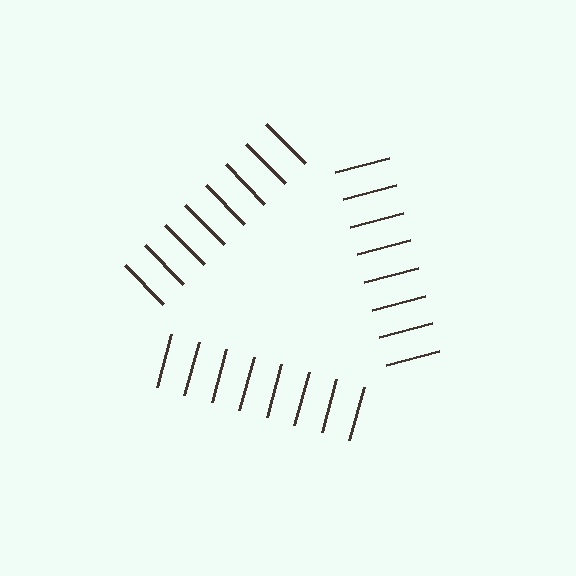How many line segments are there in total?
24 — 8 along each of the 3 edges.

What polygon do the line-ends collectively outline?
An illusory triangle — the line segments terminate on its edges but no continuous stroke is drawn.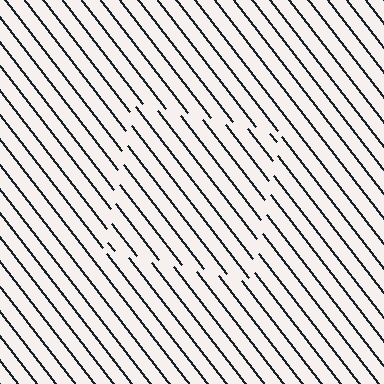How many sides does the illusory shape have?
4 sides — the line-ends trace a square.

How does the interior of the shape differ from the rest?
The interior of the shape contains the same grating, shifted by half a period — the contour is defined by the phase discontinuity where line-ends from the inner and outer gratings abut.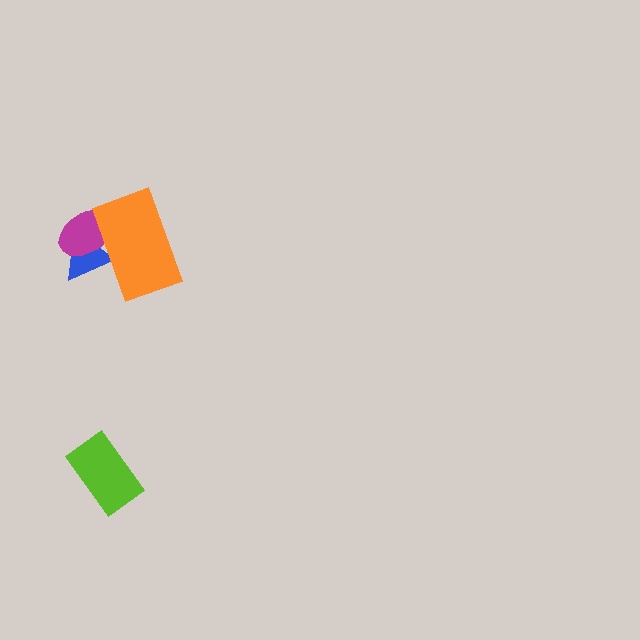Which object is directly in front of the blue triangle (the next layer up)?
The magenta ellipse is directly in front of the blue triangle.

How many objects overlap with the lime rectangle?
0 objects overlap with the lime rectangle.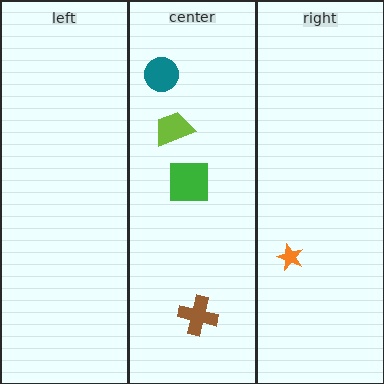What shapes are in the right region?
The orange star.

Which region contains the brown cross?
The center region.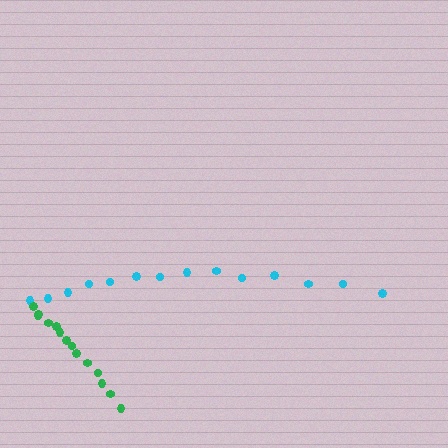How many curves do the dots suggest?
There are 2 distinct paths.